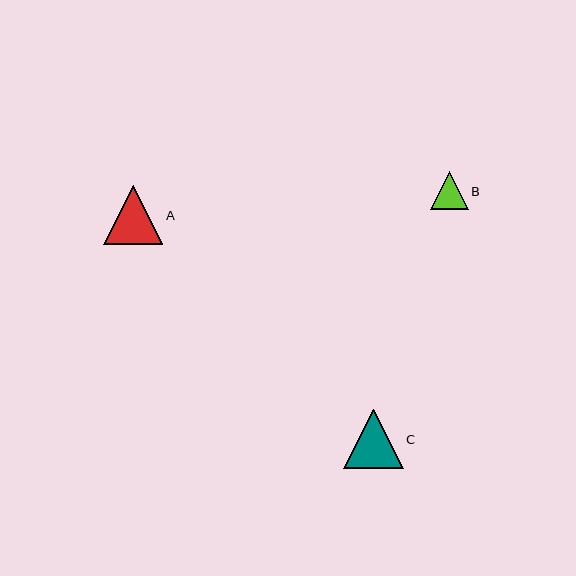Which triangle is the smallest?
Triangle B is the smallest with a size of approximately 37 pixels.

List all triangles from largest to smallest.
From largest to smallest: A, C, B.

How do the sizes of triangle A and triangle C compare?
Triangle A and triangle C are approximately the same size.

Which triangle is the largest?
Triangle A is the largest with a size of approximately 59 pixels.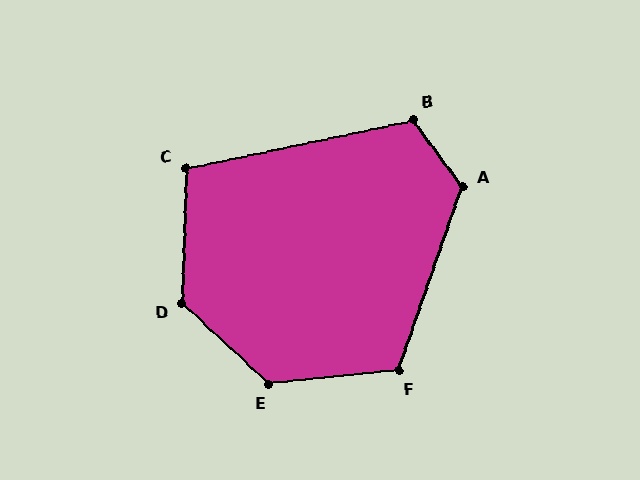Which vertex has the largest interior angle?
E, at approximately 132 degrees.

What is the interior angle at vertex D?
Approximately 131 degrees (obtuse).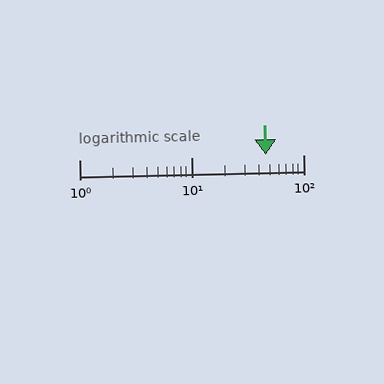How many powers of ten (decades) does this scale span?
The scale spans 2 decades, from 1 to 100.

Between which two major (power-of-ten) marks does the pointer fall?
The pointer is between 10 and 100.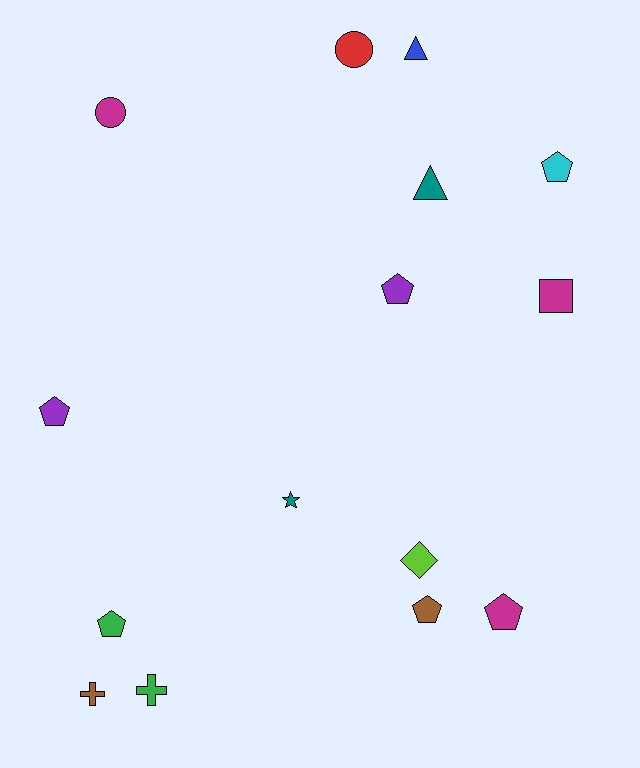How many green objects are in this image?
There are 2 green objects.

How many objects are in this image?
There are 15 objects.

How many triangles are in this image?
There are 2 triangles.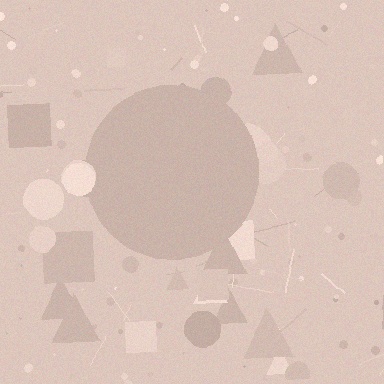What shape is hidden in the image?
A circle is hidden in the image.